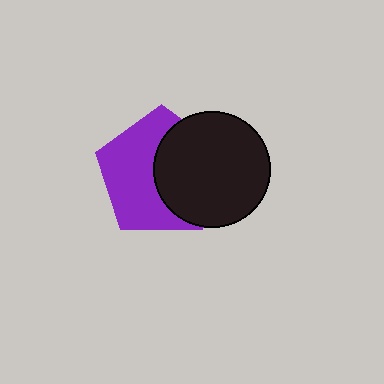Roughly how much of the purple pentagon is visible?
About half of it is visible (roughly 54%).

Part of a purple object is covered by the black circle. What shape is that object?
It is a pentagon.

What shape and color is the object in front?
The object in front is a black circle.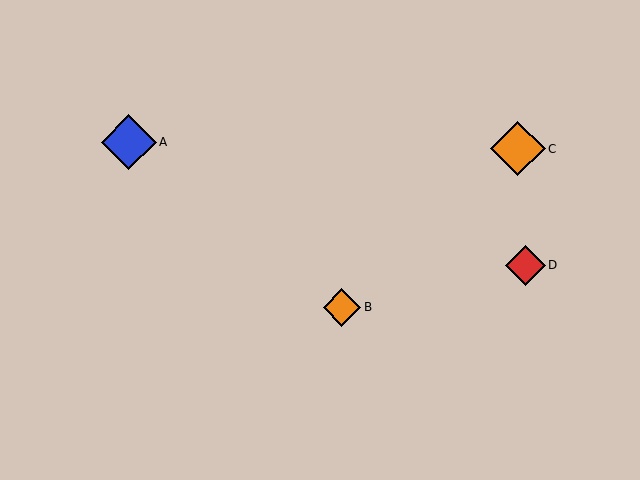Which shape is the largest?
The blue diamond (labeled A) is the largest.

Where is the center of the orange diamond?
The center of the orange diamond is at (518, 149).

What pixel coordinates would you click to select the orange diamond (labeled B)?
Click at (342, 307) to select the orange diamond B.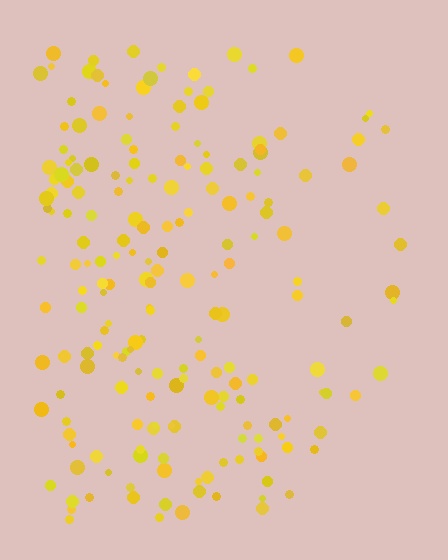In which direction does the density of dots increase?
From right to left, with the left side densest.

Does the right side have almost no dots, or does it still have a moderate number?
Still a moderate number, just noticeably fewer than the left.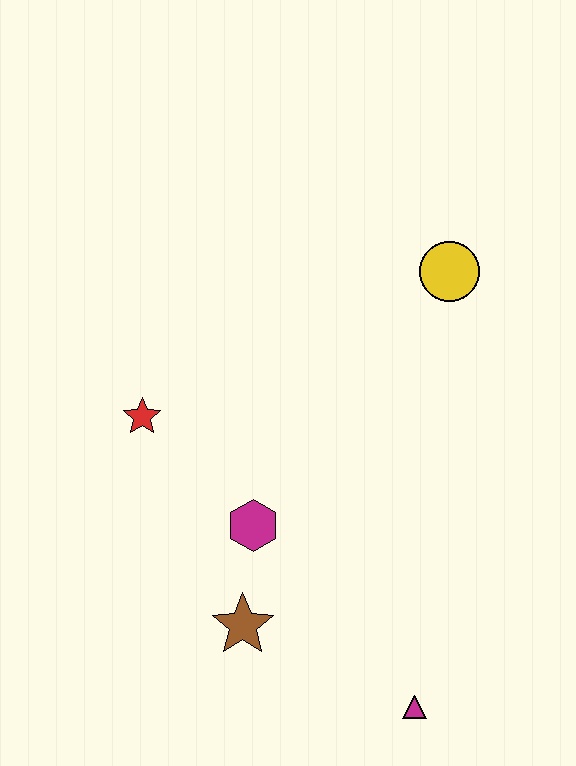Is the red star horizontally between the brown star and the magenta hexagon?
No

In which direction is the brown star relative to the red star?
The brown star is below the red star.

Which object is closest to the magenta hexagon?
The brown star is closest to the magenta hexagon.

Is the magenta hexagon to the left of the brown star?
No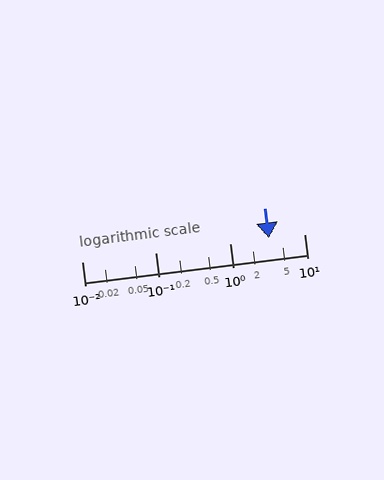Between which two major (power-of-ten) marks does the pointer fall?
The pointer is between 1 and 10.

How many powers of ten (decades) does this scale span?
The scale spans 3 decades, from 0.01 to 10.